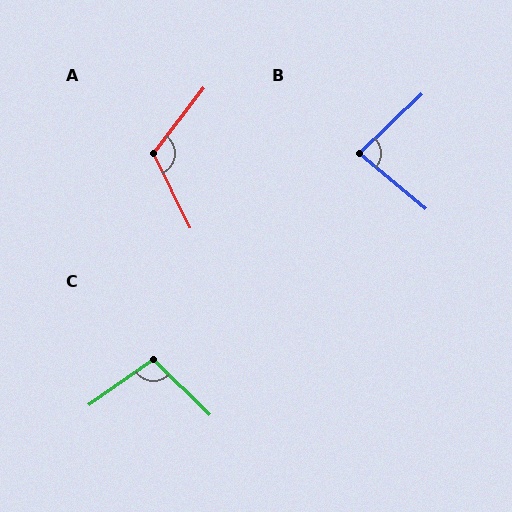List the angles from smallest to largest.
B (83°), C (100°), A (116°).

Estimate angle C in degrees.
Approximately 100 degrees.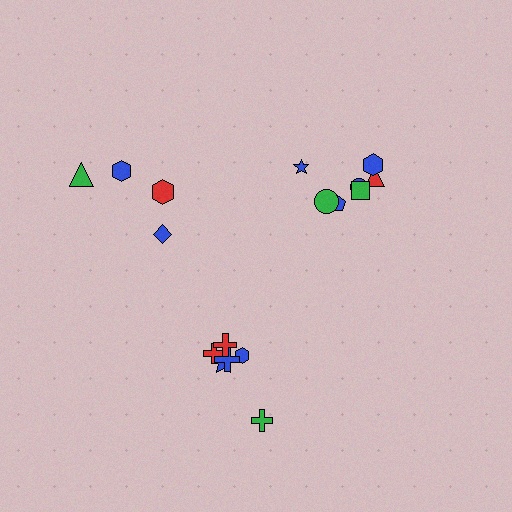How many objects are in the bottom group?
There are 6 objects.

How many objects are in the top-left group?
There are 4 objects.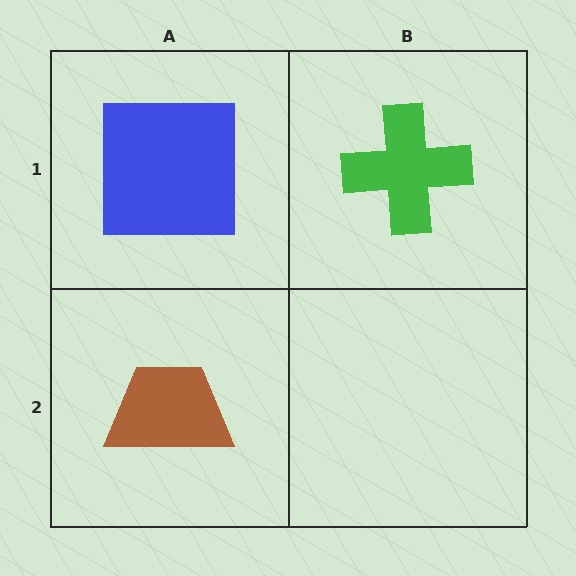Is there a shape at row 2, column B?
No, that cell is empty.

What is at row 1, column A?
A blue square.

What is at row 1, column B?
A green cross.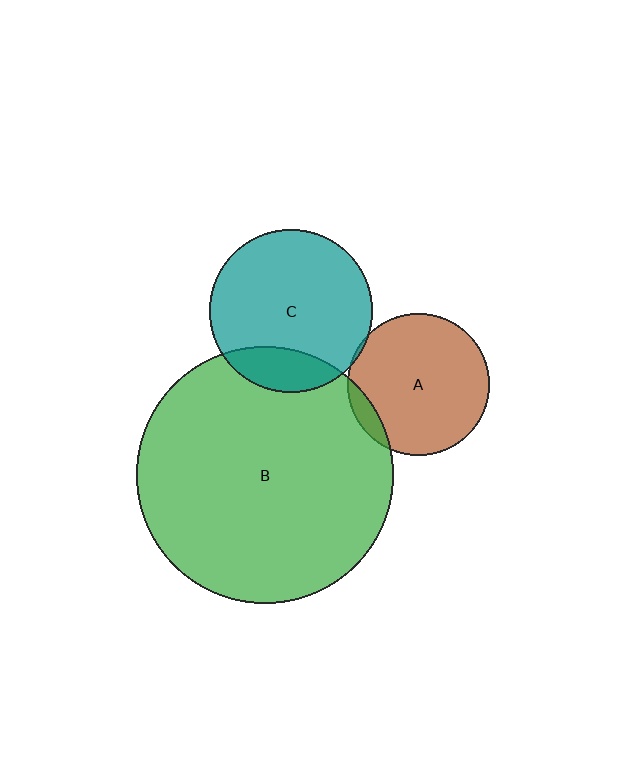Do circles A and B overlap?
Yes.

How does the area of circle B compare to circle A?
Approximately 3.3 times.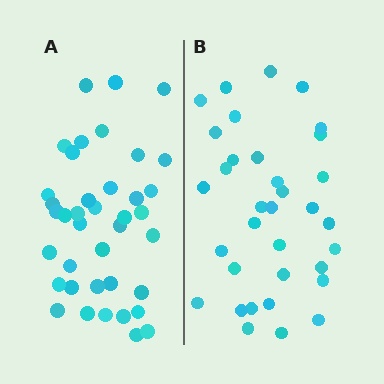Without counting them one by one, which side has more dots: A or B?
Region A (the left region) has more dots.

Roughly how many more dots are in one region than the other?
Region A has about 5 more dots than region B.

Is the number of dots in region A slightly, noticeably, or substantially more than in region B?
Region A has only slightly more — the two regions are fairly close. The ratio is roughly 1.1 to 1.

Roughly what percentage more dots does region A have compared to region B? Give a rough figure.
About 15% more.